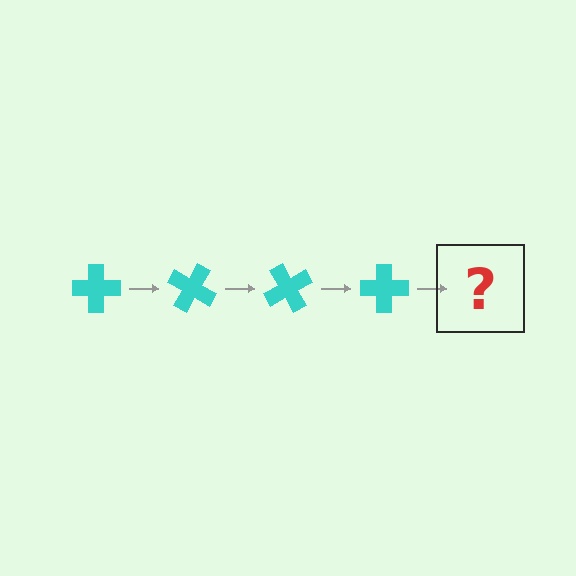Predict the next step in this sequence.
The next step is a cyan cross rotated 120 degrees.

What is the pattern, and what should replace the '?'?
The pattern is that the cross rotates 30 degrees each step. The '?' should be a cyan cross rotated 120 degrees.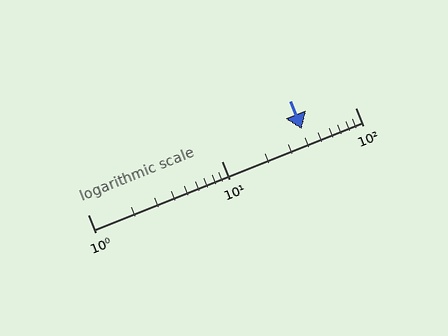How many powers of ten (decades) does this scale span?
The scale spans 2 decades, from 1 to 100.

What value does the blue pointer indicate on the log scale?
The pointer indicates approximately 40.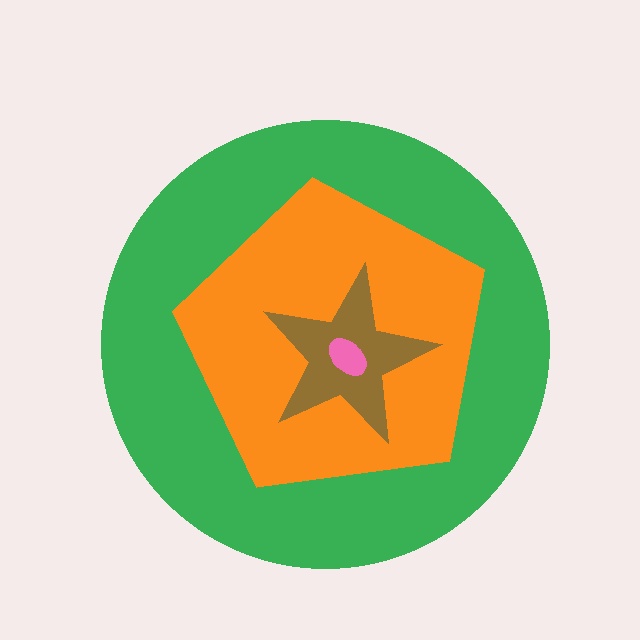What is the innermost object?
The pink ellipse.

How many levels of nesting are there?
4.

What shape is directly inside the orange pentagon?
The brown star.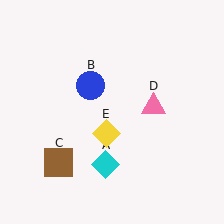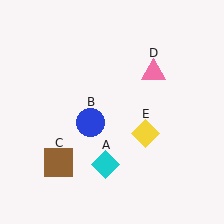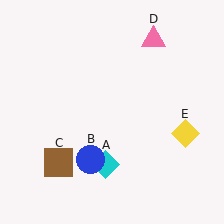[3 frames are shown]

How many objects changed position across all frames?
3 objects changed position: blue circle (object B), pink triangle (object D), yellow diamond (object E).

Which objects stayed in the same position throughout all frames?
Cyan diamond (object A) and brown square (object C) remained stationary.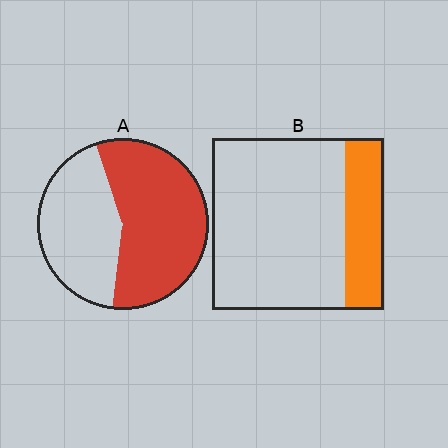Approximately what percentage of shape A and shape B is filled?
A is approximately 55% and B is approximately 25%.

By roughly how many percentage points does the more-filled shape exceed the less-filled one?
By roughly 35 percentage points (A over B).